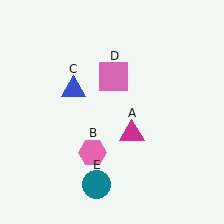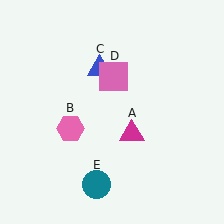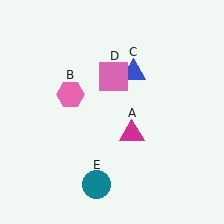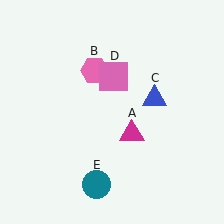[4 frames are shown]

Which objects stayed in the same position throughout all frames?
Magenta triangle (object A) and pink square (object D) and teal circle (object E) remained stationary.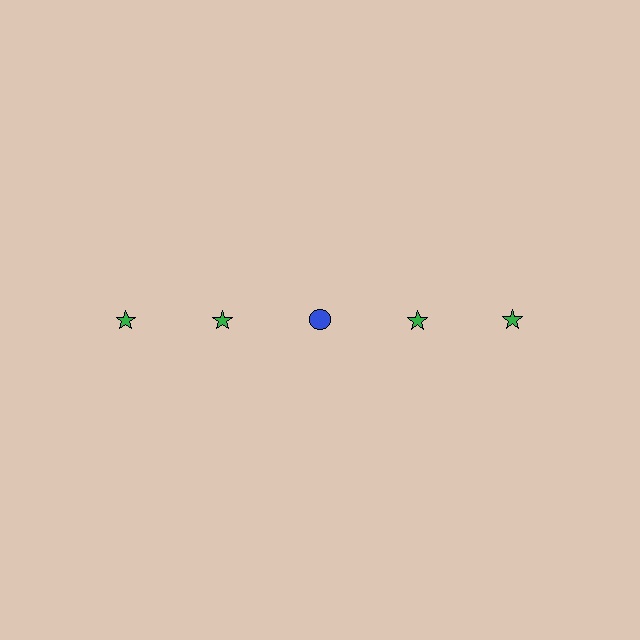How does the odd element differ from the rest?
It differs in both color (blue instead of green) and shape (circle instead of star).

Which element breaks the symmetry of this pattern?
The blue circle in the top row, center column breaks the symmetry. All other shapes are green stars.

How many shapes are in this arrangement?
There are 5 shapes arranged in a grid pattern.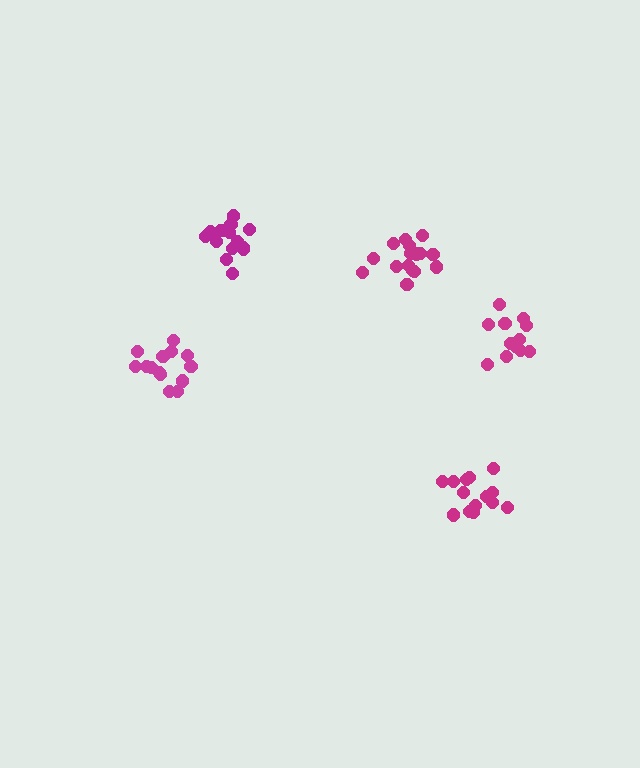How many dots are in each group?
Group 1: 14 dots, Group 2: 12 dots, Group 3: 15 dots, Group 4: 16 dots, Group 5: 15 dots (72 total).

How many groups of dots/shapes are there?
There are 5 groups.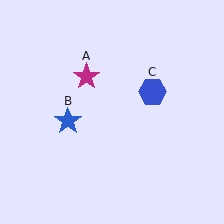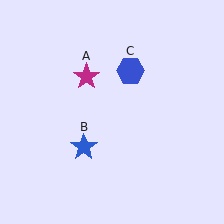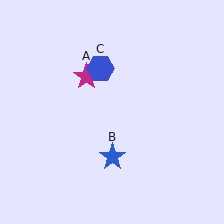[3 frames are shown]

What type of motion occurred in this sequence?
The blue star (object B), blue hexagon (object C) rotated counterclockwise around the center of the scene.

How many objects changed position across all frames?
2 objects changed position: blue star (object B), blue hexagon (object C).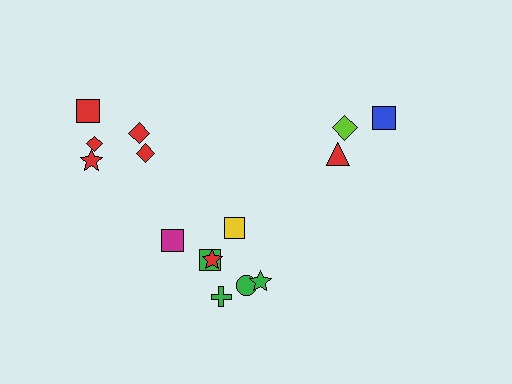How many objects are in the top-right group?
There are 3 objects.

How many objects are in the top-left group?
There are 5 objects.